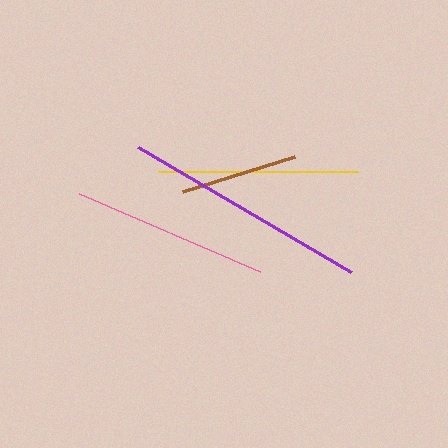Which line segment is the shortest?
The brown line is the shortest at approximately 117 pixels.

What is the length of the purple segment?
The purple segment is approximately 248 pixels long.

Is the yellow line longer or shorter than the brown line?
The yellow line is longer than the brown line.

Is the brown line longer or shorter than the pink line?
The pink line is longer than the brown line.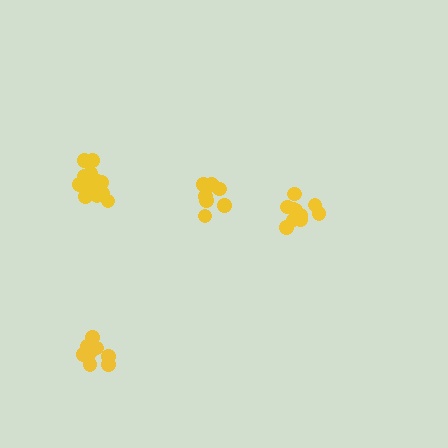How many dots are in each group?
Group 1: 11 dots, Group 2: 9 dots, Group 3: 15 dots, Group 4: 9 dots (44 total).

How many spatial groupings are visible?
There are 4 spatial groupings.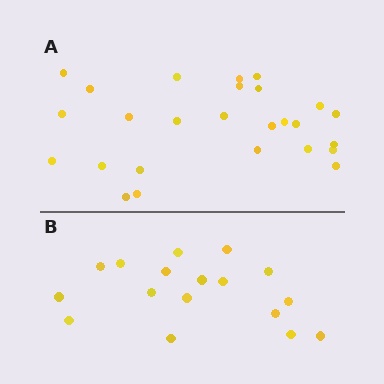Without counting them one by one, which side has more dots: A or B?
Region A (the top region) has more dots.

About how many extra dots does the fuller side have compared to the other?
Region A has roughly 8 or so more dots than region B.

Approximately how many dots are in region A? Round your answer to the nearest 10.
About 30 dots. (The exact count is 26, which rounds to 30.)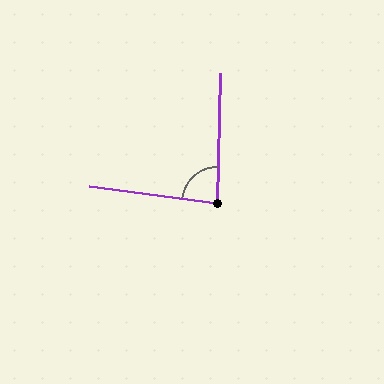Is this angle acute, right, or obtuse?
It is acute.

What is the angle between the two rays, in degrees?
Approximately 84 degrees.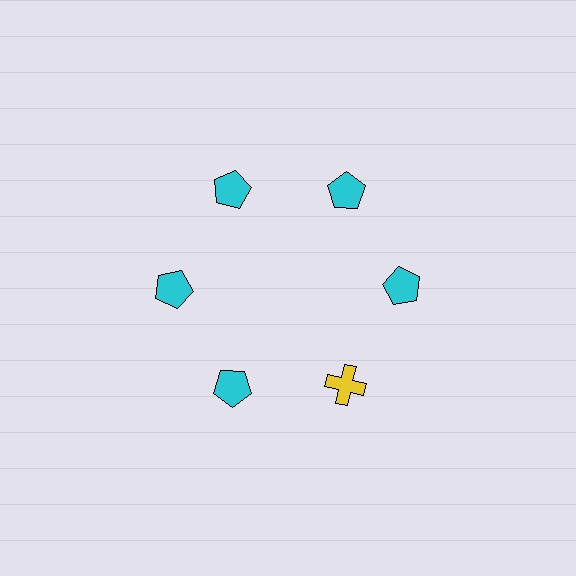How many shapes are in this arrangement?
There are 6 shapes arranged in a ring pattern.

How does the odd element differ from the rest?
It differs in both color (yellow instead of cyan) and shape (cross instead of pentagon).